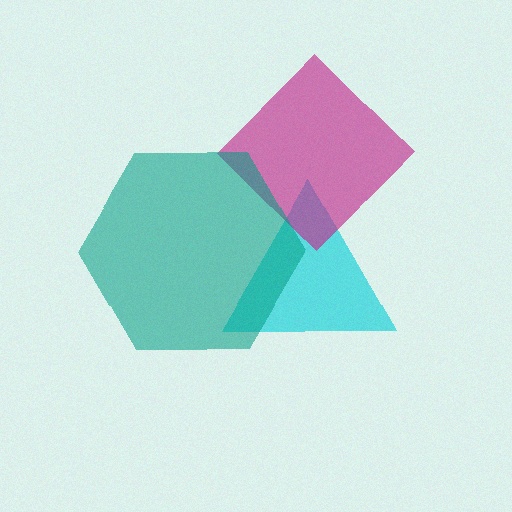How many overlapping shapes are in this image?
There are 3 overlapping shapes in the image.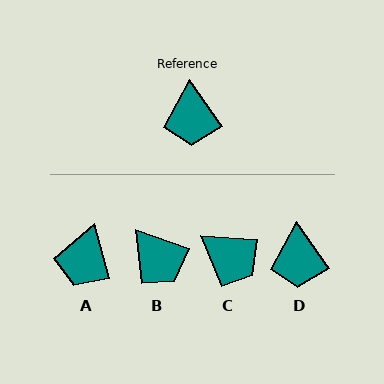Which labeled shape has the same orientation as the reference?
D.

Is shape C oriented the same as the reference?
No, it is off by about 51 degrees.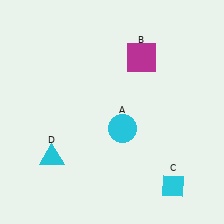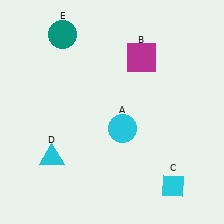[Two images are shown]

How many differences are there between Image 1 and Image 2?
There is 1 difference between the two images.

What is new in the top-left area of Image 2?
A teal circle (E) was added in the top-left area of Image 2.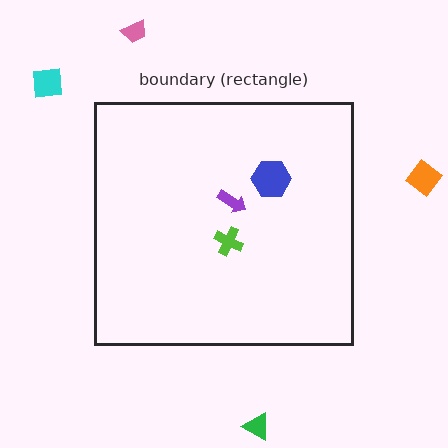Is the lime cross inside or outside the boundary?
Inside.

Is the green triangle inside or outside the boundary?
Outside.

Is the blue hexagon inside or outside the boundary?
Inside.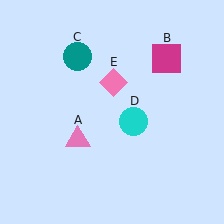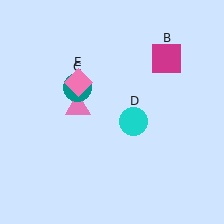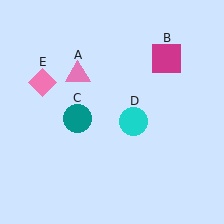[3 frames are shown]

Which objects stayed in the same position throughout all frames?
Magenta square (object B) and cyan circle (object D) remained stationary.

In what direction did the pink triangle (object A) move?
The pink triangle (object A) moved up.